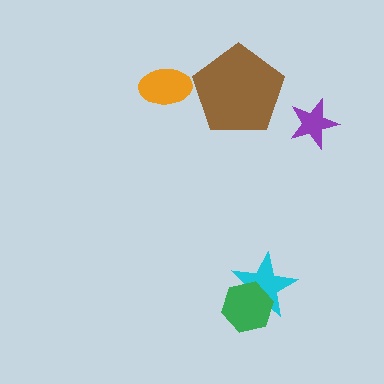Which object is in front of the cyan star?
The green hexagon is in front of the cyan star.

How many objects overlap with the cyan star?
1 object overlaps with the cyan star.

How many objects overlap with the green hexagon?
1 object overlaps with the green hexagon.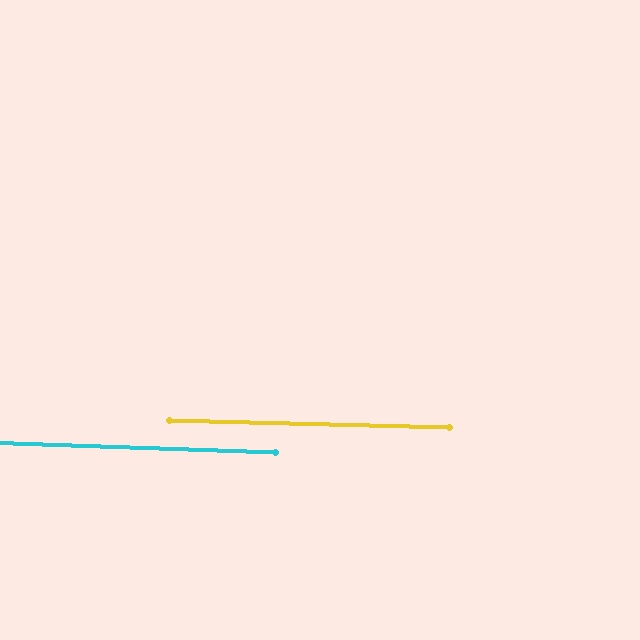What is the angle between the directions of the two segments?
Approximately 0 degrees.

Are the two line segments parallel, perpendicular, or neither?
Parallel — their directions differ by only 0.5°.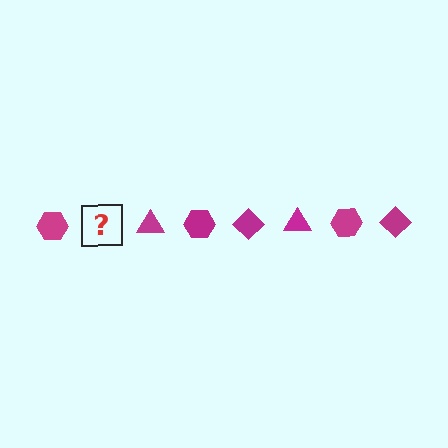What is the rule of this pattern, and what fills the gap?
The rule is that the pattern cycles through hexagon, diamond, triangle shapes in magenta. The gap should be filled with a magenta diamond.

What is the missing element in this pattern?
The missing element is a magenta diamond.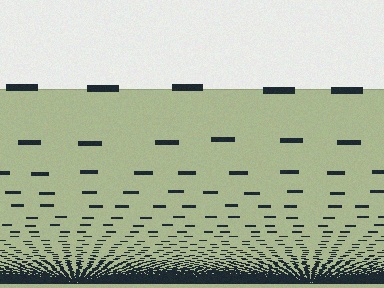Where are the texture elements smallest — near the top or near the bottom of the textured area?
Near the bottom.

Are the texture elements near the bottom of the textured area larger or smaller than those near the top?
Smaller. The gradient is inverted — elements near the bottom are smaller and denser.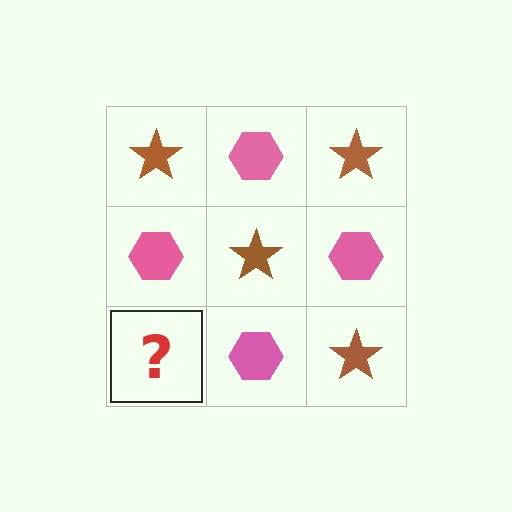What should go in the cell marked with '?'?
The missing cell should contain a brown star.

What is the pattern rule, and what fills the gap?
The rule is that it alternates brown star and pink hexagon in a checkerboard pattern. The gap should be filled with a brown star.